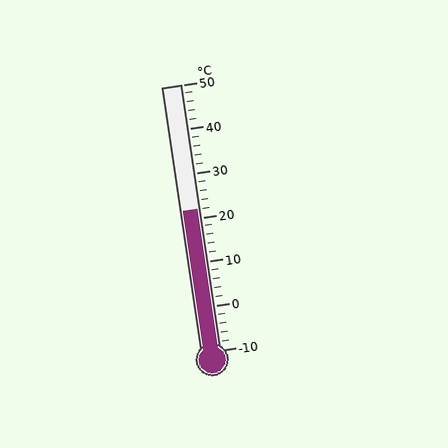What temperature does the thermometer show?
The thermometer shows approximately 22°C.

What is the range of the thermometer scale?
The thermometer scale ranges from -10°C to 50°C.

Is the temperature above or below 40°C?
The temperature is below 40°C.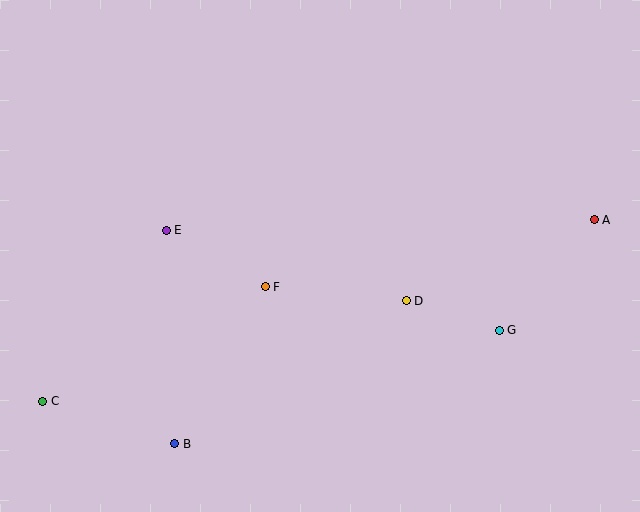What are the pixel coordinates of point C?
Point C is at (43, 401).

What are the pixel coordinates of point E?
Point E is at (166, 230).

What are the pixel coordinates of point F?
Point F is at (265, 287).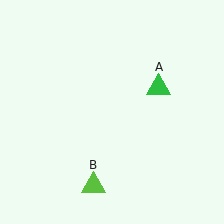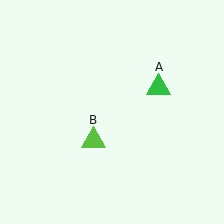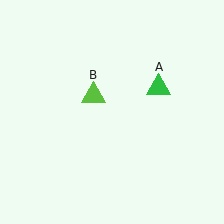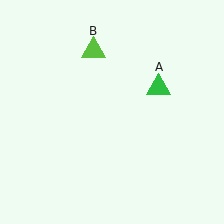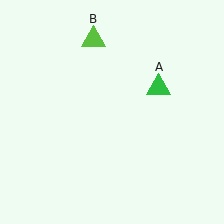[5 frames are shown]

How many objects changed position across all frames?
1 object changed position: lime triangle (object B).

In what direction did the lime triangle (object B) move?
The lime triangle (object B) moved up.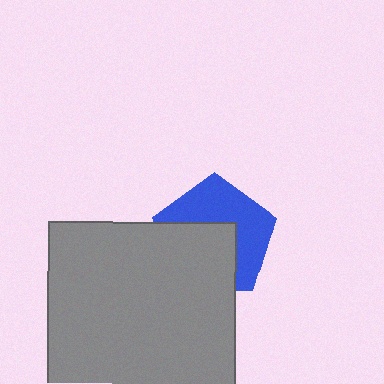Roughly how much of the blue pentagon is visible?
About half of it is visible (roughly 51%).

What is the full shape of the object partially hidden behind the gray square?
The partially hidden object is a blue pentagon.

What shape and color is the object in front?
The object in front is a gray square.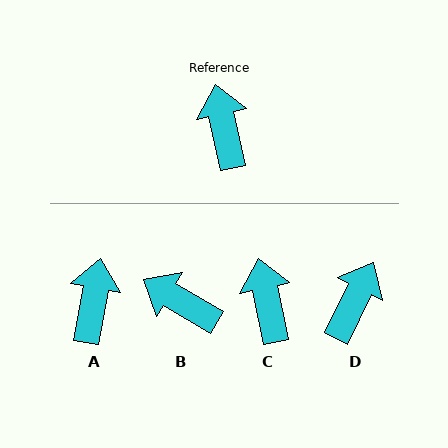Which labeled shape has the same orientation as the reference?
C.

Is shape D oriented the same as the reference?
No, it is off by about 38 degrees.